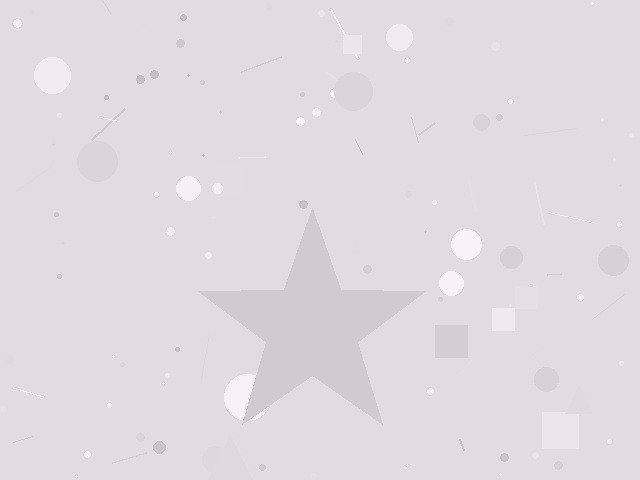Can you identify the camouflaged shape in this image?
The camouflaged shape is a star.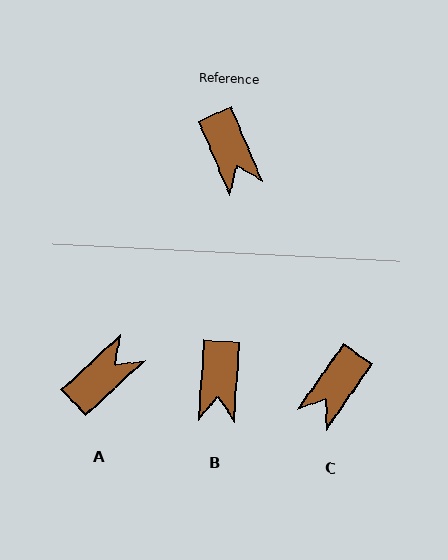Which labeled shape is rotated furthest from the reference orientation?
A, about 110 degrees away.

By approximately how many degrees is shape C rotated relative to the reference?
Approximately 58 degrees clockwise.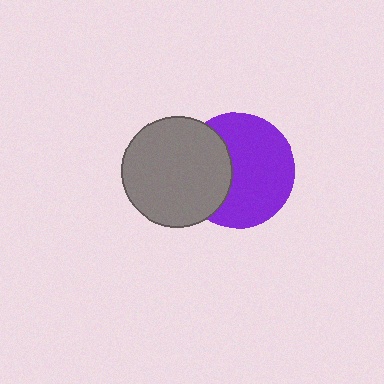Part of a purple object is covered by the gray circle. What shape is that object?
It is a circle.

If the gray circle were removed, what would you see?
You would see the complete purple circle.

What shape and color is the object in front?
The object in front is a gray circle.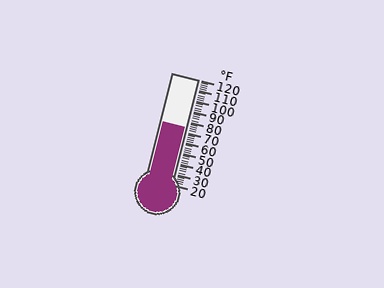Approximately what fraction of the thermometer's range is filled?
The thermometer is filled to approximately 55% of its range.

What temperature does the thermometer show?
The thermometer shows approximately 74°F.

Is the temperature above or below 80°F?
The temperature is below 80°F.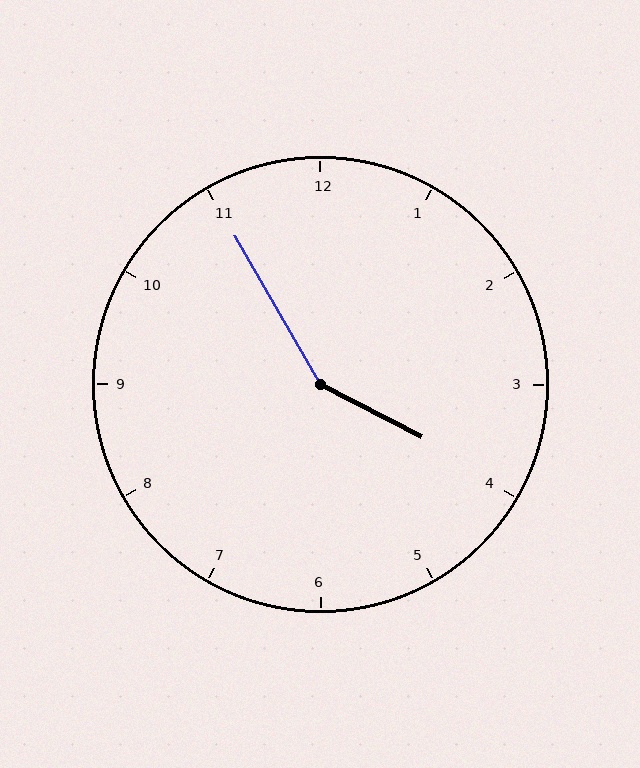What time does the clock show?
3:55.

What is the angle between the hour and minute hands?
Approximately 148 degrees.